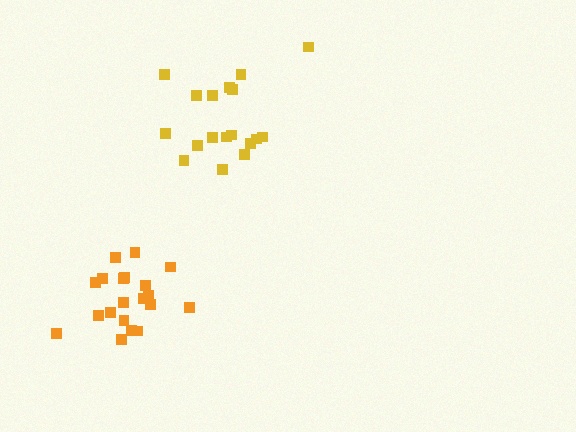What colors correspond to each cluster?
The clusters are colored: yellow, orange.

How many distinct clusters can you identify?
There are 2 distinct clusters.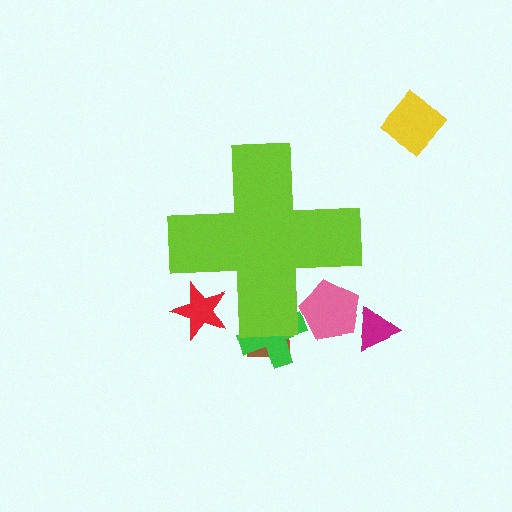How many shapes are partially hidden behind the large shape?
4 shapes are partially hidden.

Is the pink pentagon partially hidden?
Yes, the pink pentagon is partially hidden behind the lime cross.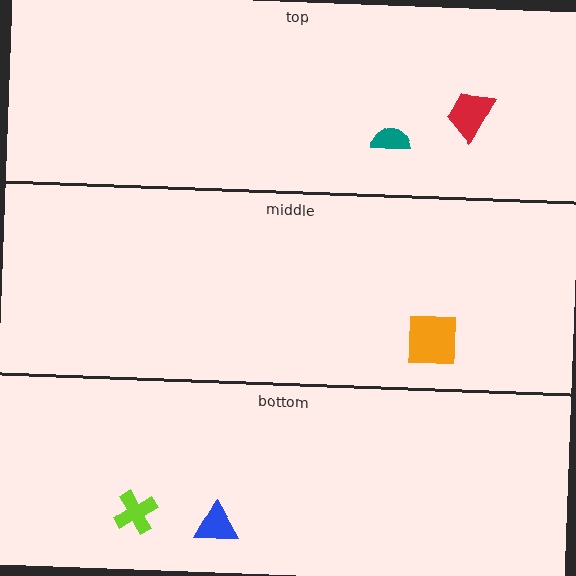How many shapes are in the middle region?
1.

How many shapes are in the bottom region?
2.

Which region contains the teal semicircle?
The top region.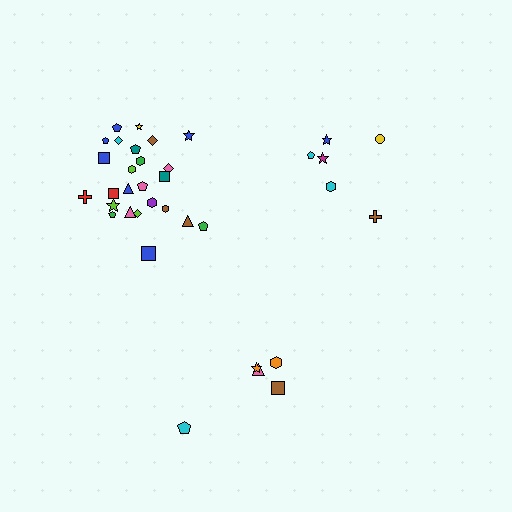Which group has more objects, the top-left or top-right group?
The top-left group.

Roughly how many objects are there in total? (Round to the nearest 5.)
Roughly 35 objects in total.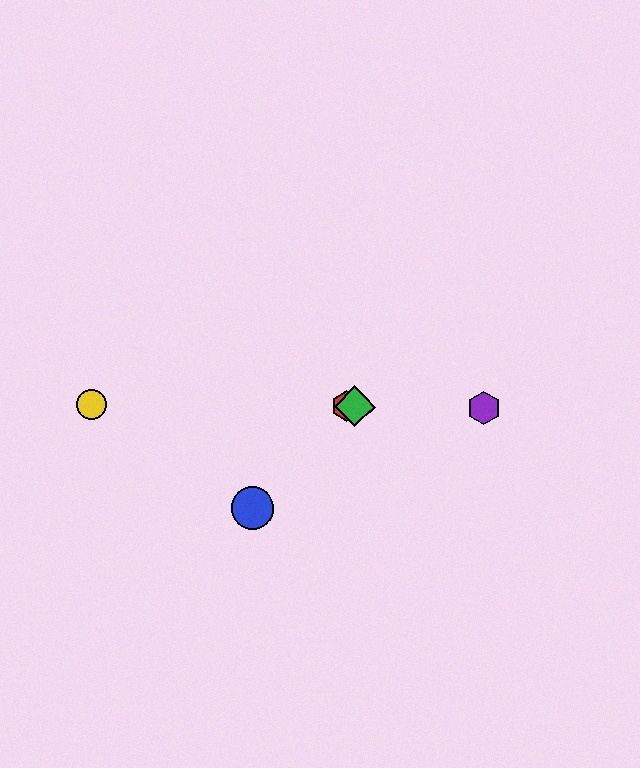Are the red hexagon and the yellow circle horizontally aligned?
Yes, both are at y≈406.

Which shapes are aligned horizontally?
The red hexagon, the green diamond, the yellow circle, the purple hexagon are aligned horizontally.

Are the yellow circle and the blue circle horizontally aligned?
No, the yellow circle is at y≈404 and the blue circle is at y≈508.